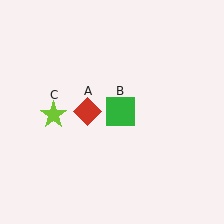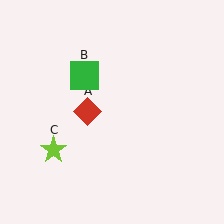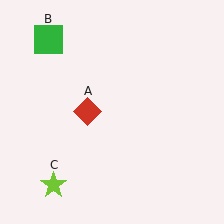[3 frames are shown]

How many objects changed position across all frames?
2 objects changed position: green square (object B), lime star (object C).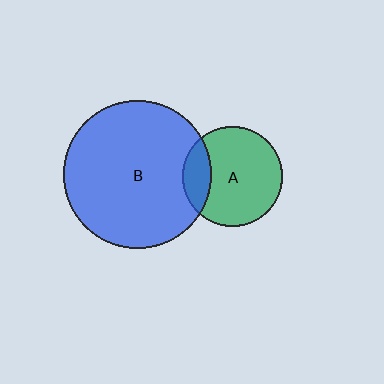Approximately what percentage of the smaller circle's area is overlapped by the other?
Approximately 20%.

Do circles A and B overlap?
Yes.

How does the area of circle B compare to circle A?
Approximately 2.2 times.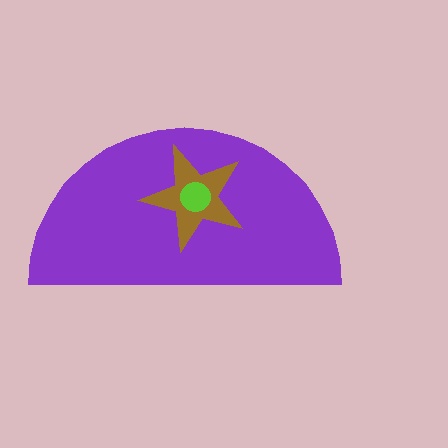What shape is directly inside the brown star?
The lime circle.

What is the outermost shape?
The purple semicircle.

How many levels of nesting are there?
3.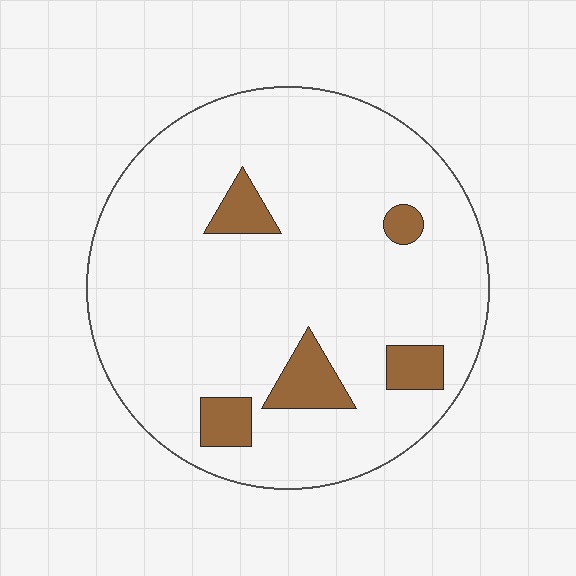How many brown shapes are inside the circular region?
5.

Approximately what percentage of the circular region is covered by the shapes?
Approximately 10%.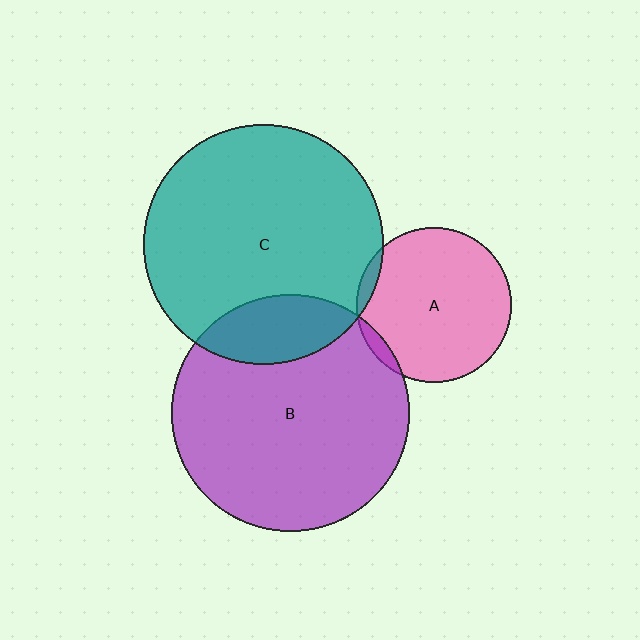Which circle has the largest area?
Circle C (teal).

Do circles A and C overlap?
Yes.